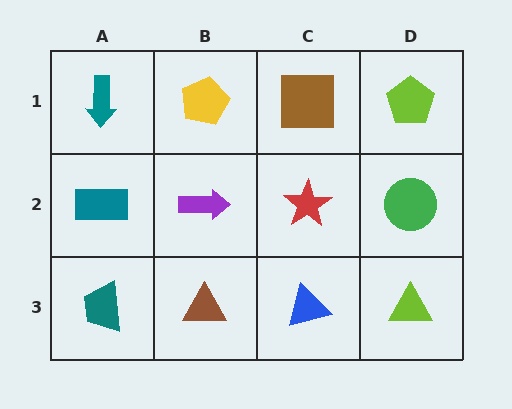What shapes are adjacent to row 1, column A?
A teal rectangle (row 2, column A), a yellow pentagon (row 1, column B).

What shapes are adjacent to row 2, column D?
A lime pentagon (row 1, column D), a lime triangle (row 3, column D), a red star (row 2, column C).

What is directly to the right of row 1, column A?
A yellow pentagon.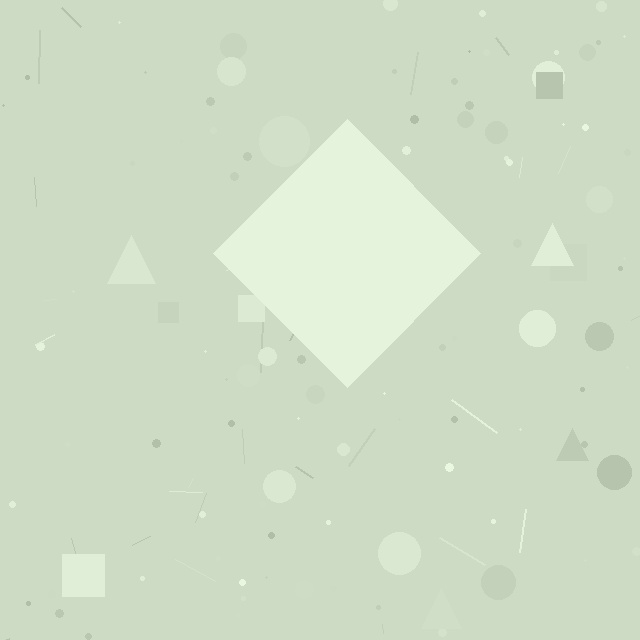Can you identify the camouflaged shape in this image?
The camouflaged shape is a diamond.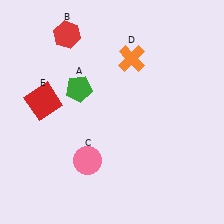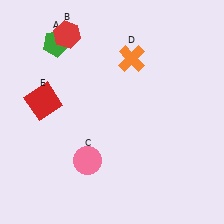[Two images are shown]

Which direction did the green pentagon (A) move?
The green pentagon (A) moved up.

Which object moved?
The green pentagon (A) moved up.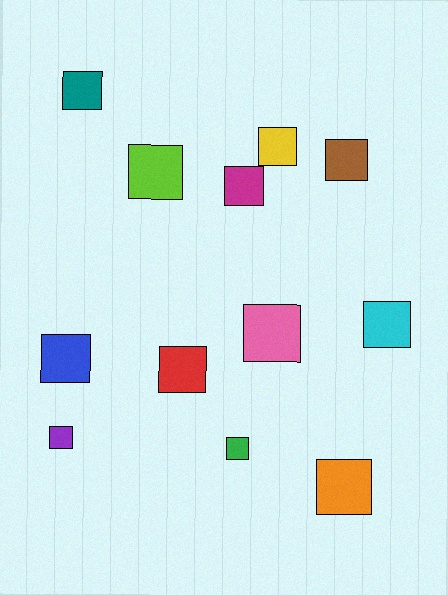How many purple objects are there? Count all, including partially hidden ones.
There is 1 purple object.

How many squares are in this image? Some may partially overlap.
There are 12 squares.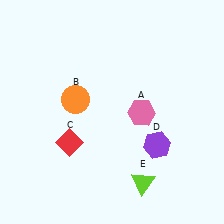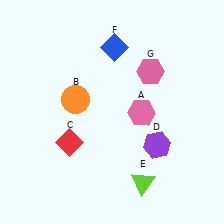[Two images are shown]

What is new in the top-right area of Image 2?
A pink hexagon (G) was added in the top-right area of Image 2.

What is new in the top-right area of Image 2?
A blue diamond (F) was added in the top-right area of Image 2.